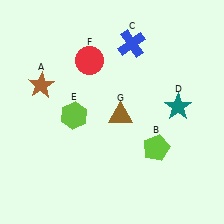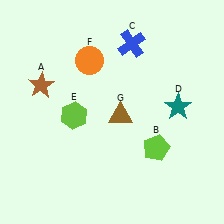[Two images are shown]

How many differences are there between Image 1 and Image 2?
There is 1 difference between the two images.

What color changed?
The circle (F) changed from red in Image 1 to orange in Image 2.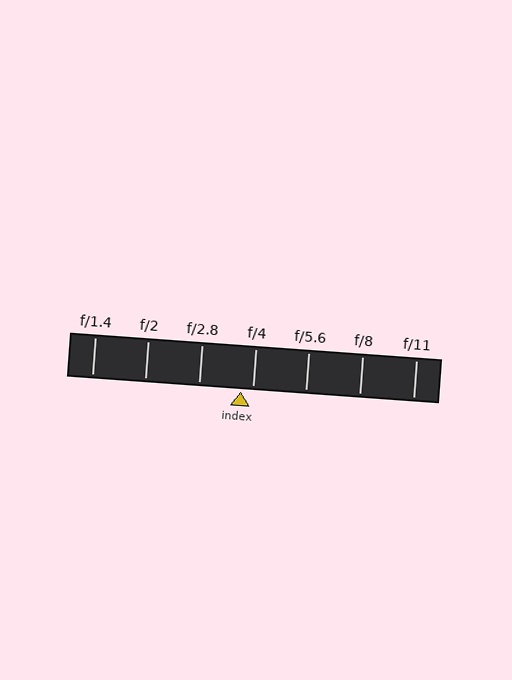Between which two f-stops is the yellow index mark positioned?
The index mark is between f/2.8 and f/4.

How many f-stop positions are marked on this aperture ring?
There are 7 f-stop positions marked.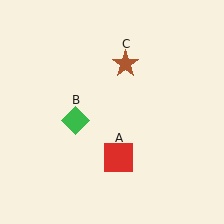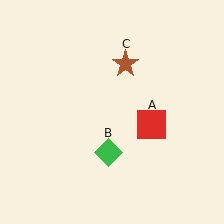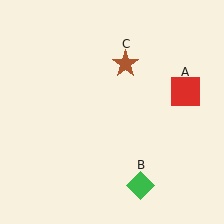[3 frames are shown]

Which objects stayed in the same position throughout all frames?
Brown star (object C) remained stationary.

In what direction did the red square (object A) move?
The red square (object A) moved up and to the right.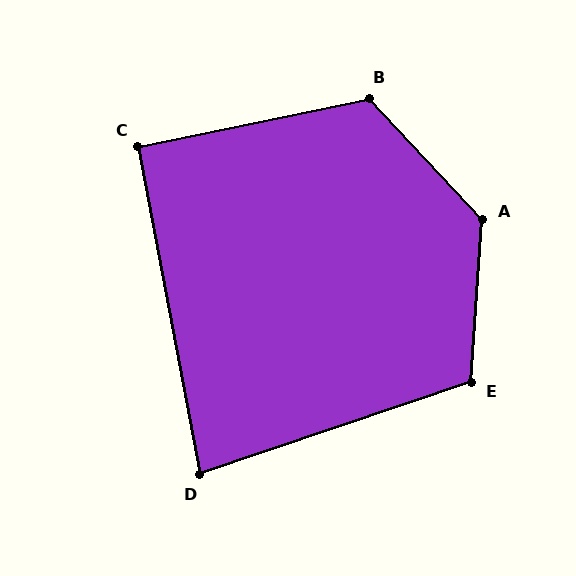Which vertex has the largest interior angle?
A, at approximately 133 degrees.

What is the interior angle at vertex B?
Approximately 121 degrees (obtuse).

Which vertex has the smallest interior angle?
D, at approximately 82 degrees.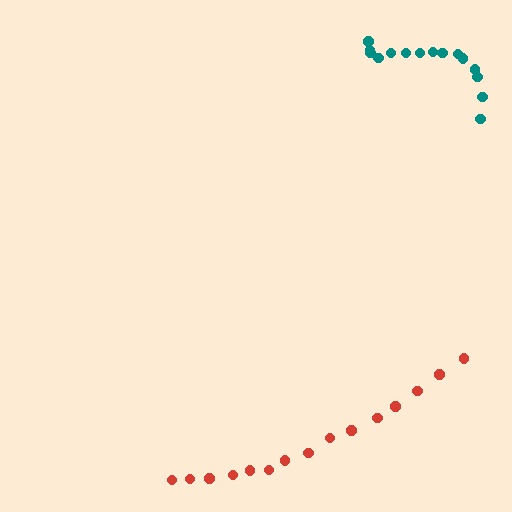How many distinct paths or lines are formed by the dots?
There are 2 distinct paths.